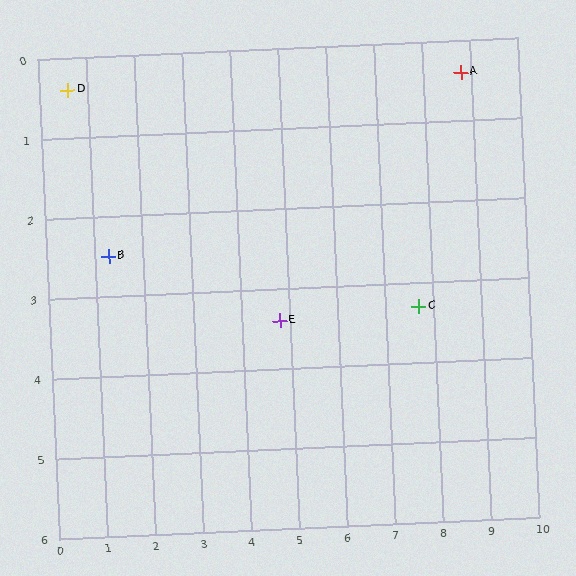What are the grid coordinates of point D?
Point D is at approximately (0.6, 0.4).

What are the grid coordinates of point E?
Point E is at approximately (4.8, 3.4).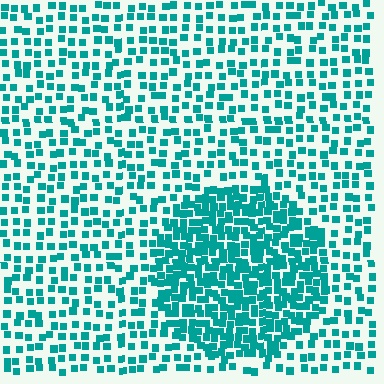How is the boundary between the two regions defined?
The boundary is defined by a change in element density (approximately 2.1x ratio). All elements are the same color, size, and shape.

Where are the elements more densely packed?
The elements are more densely packed inside the circle boundary.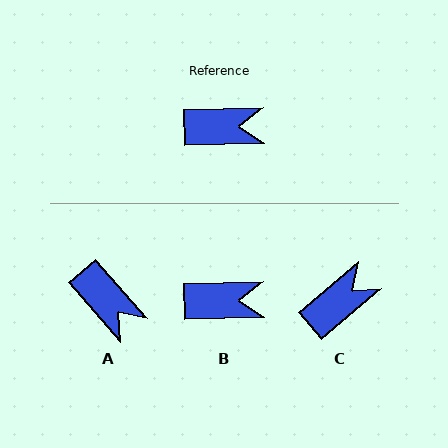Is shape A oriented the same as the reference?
No, it is off by about 50 degrees.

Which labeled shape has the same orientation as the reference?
B.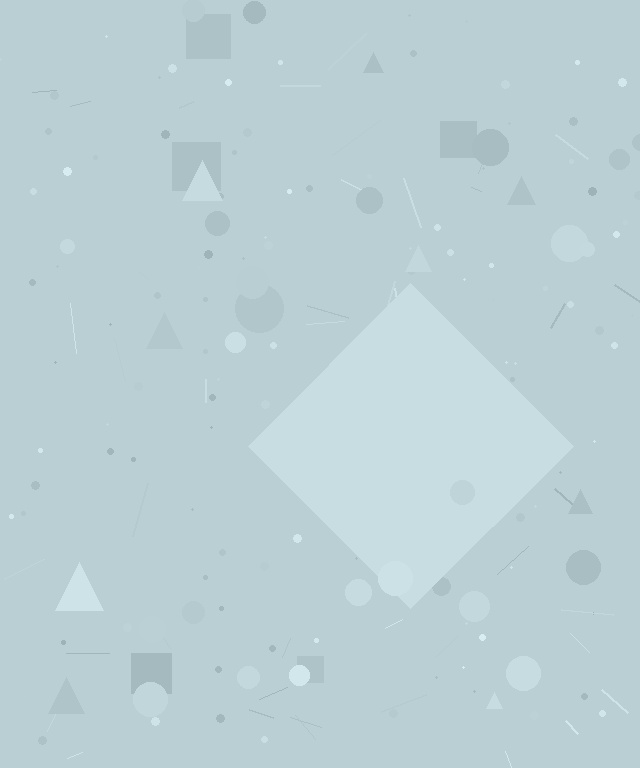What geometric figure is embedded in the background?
A diamond is embedded in the background.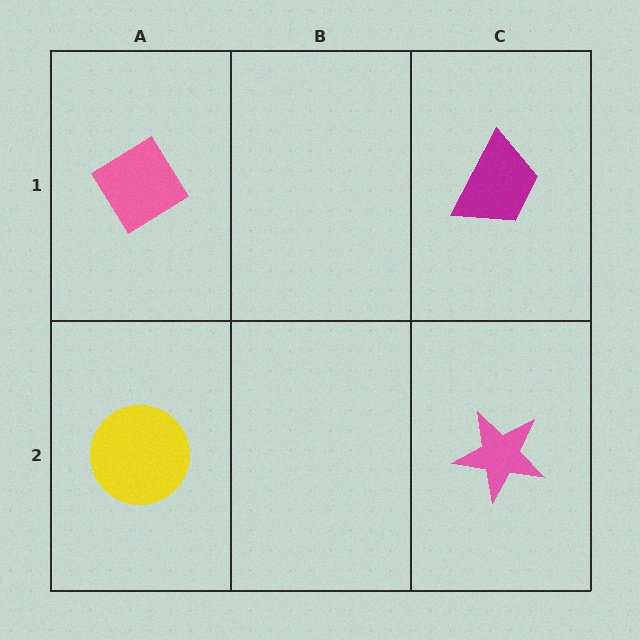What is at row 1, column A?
A pink diamond.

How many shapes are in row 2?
2 shapes.